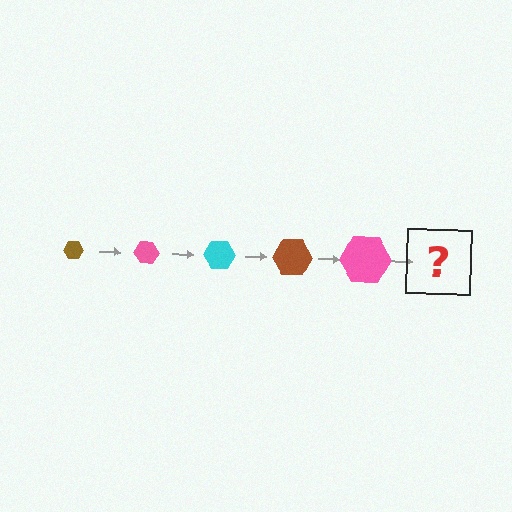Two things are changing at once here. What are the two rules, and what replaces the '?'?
The two rules are that the hexagon grows larger each step and the color cycles through brown, pink, and cyan. The '?' should be a cyan hexagon, larger than the previous one.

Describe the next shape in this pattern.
It should be a cyan hexagon, larger than the previous one.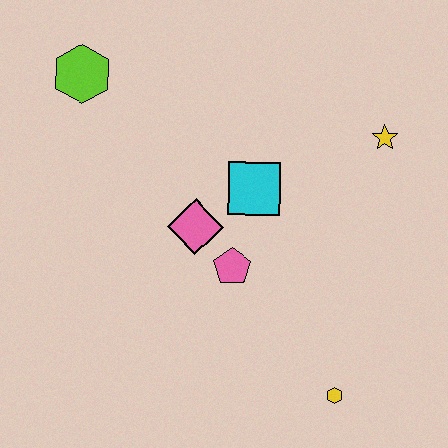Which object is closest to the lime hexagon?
The pink diamond is closest to the lime hexagon.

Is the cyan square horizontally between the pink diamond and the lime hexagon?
No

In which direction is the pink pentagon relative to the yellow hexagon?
The pink pentagon is above the yellow hexagon.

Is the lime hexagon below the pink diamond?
No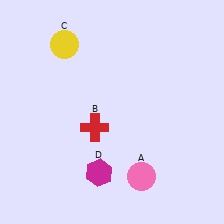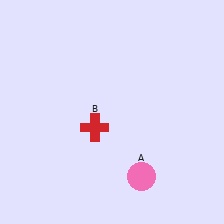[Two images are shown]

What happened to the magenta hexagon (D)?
The magenta hexagon (D) was removed in Image 2. It was in the bottom-left area of Image 1.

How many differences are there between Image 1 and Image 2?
There are 2 differences between the two images.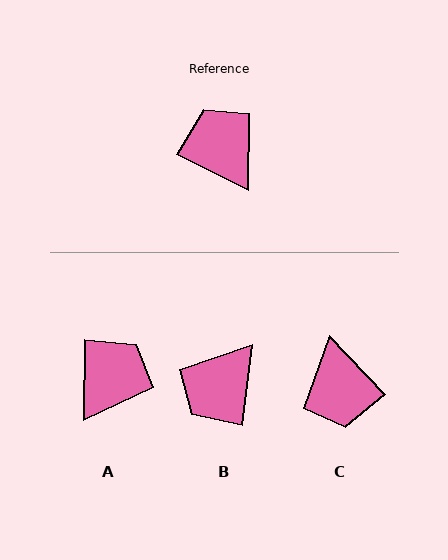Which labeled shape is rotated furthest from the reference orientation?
C, about 160 degrees away.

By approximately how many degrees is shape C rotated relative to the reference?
Approximately 160 degrees counter-clockwise.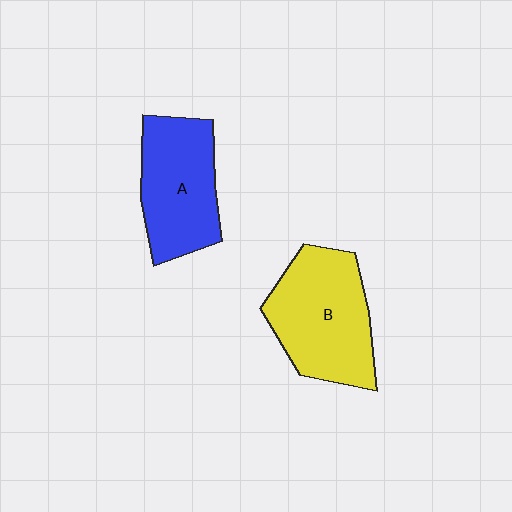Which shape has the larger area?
Shape B (yellow).